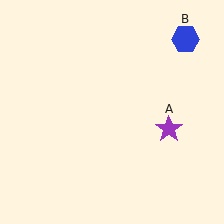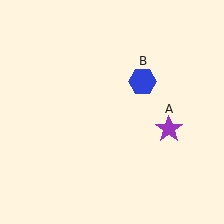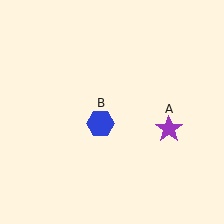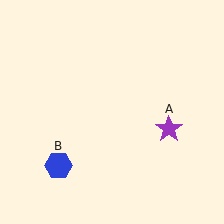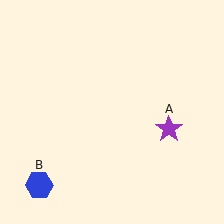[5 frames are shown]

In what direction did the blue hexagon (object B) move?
The blue hexagon (object B) moved down and to the left.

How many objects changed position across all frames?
1 object changed position: blue hexagon (object B).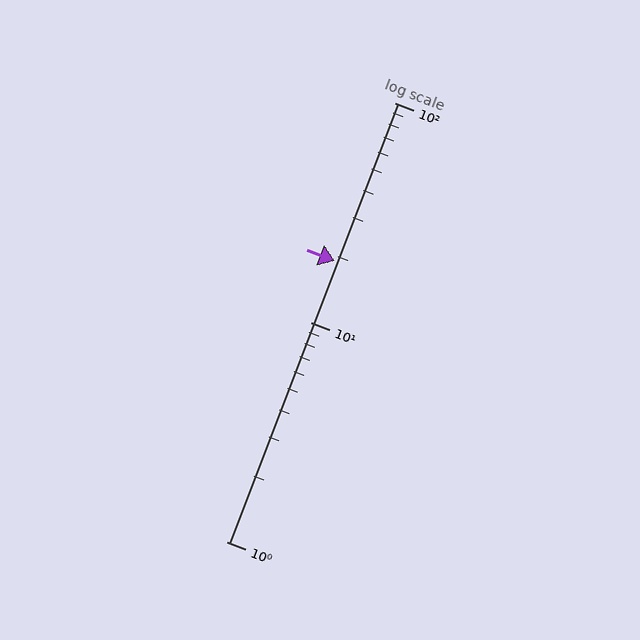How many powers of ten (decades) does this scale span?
The scale spans 2 decades, from 1 to 100.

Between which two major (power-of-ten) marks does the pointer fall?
The pointer is between 10 and 100.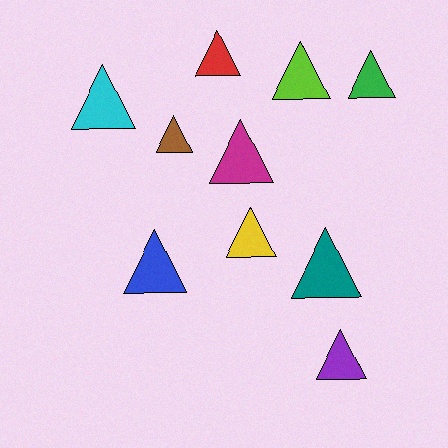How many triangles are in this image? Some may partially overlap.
There are 10 triangles.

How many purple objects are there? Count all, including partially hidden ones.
There is 1 purple object.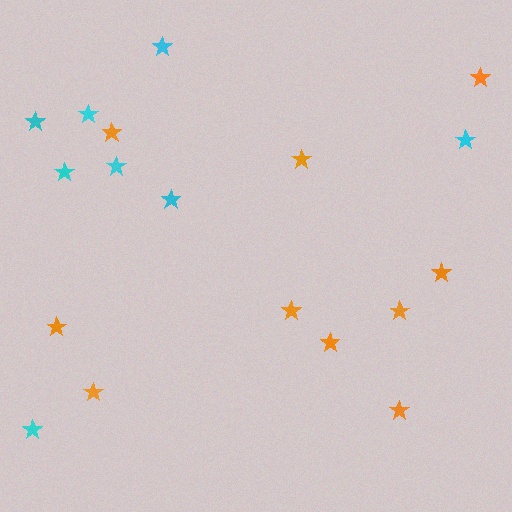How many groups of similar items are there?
There are 2 groups: one group of orange stars (10) and one group of cyan stars (8).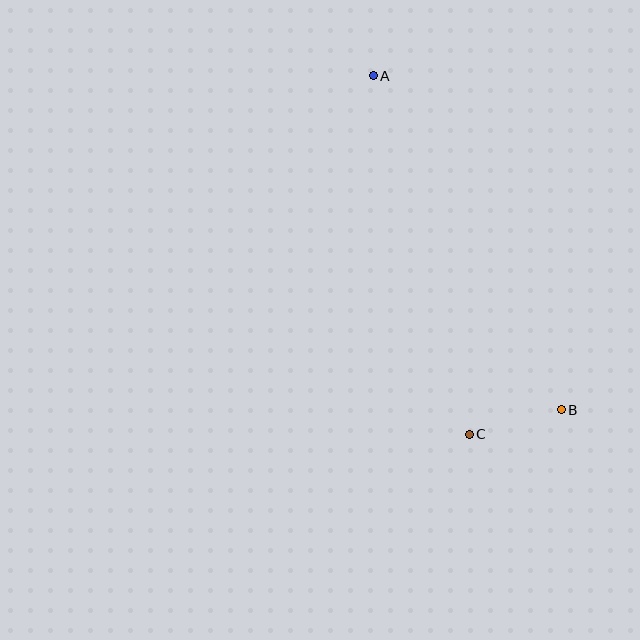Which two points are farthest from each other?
Points A and B are farthest from each other.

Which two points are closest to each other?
Points B and C are closest to each other.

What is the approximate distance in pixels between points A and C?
The distance between A and C is approximately 371 pixels.